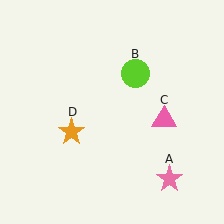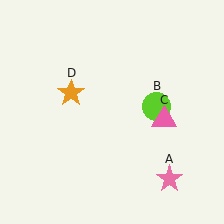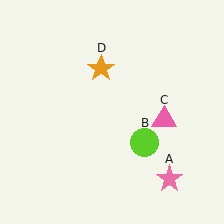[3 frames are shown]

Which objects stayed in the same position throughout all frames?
Pink star (object A) and pink triangle (object C) remained stationary.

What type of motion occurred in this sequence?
The lime circle (object B), orange star (object D) rotated clockwise around the center of the scene.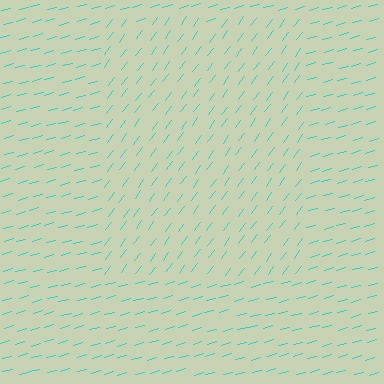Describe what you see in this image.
The image is filled with small cyan line segments. A rectangle region in the image has lines oriented differently from the surrounding lines, creating a visible texture boundary.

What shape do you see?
I see a rectangle.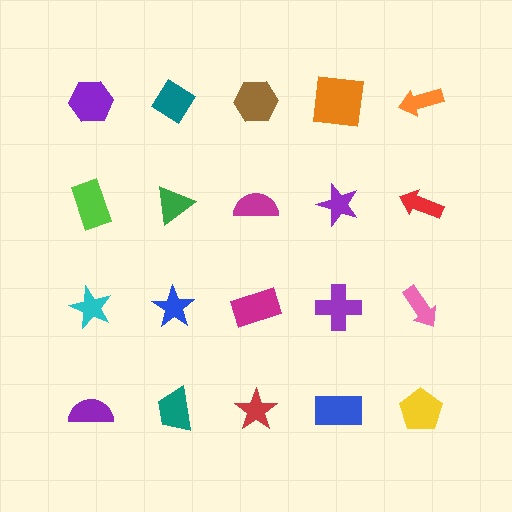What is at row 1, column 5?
An orange arrow.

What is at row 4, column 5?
A yellow pentagon.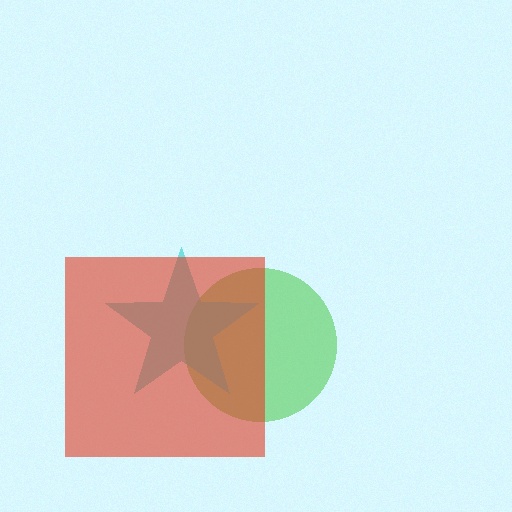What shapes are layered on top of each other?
The layered shapes are: a green circle, a cyan star, a red square.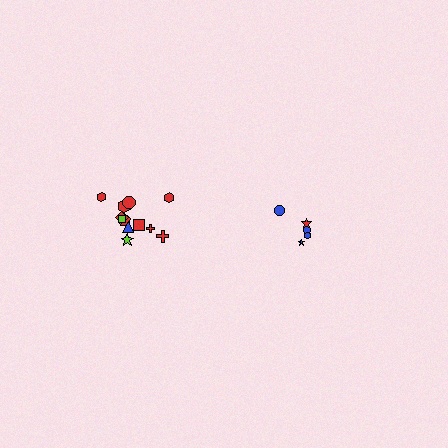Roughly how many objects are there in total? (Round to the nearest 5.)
Roughly 15 objects in total.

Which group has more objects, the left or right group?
The left group.